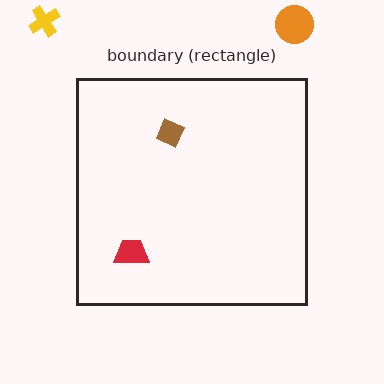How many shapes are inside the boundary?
2 inside, 2 outside.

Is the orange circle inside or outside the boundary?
Outside.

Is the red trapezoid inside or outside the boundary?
Inside.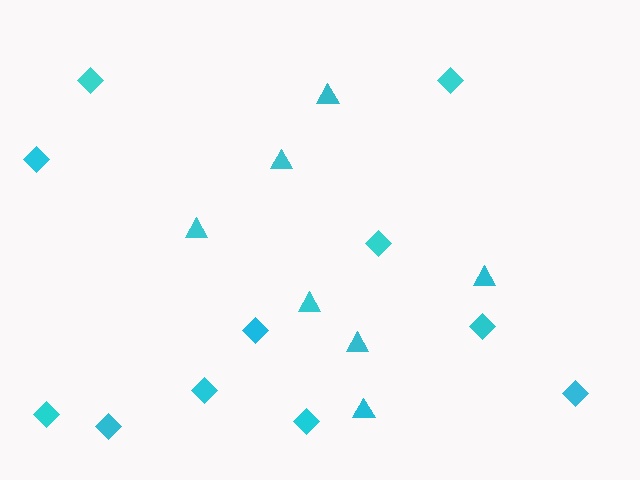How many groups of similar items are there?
There are 2 groups: one group of triangles (7) and one group of diamonds (11).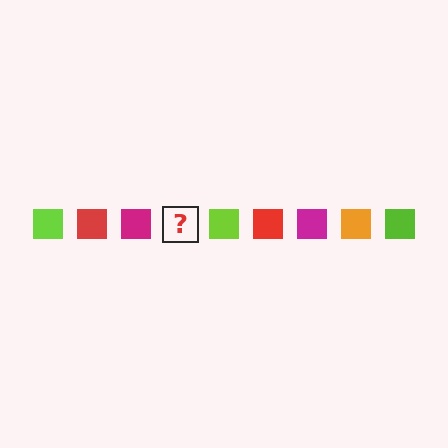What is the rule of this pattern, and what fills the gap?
The rule is that the pattern cycles through lime, red, magenta, orange squares. The gap should be filled with an orange square.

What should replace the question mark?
The question mark should be replaced with an orange square.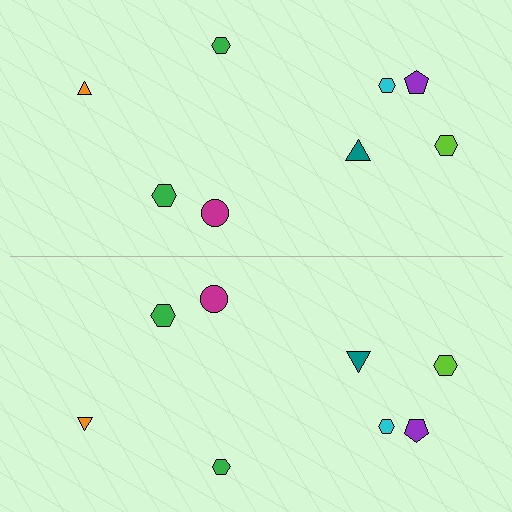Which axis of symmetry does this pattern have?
The pattern has a horizontal axis of symmetry running through the center of the image.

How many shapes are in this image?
There are 16 shapes in this image.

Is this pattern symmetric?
Yes, this pattern has bilateral (reflection) symmetry.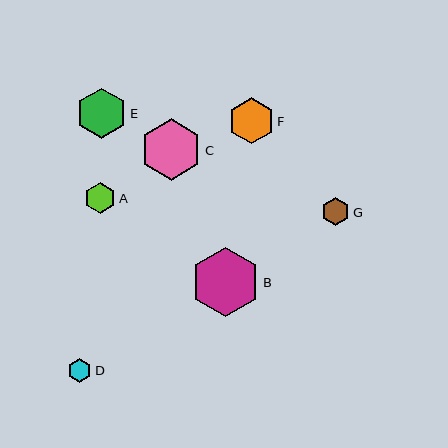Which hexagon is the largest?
Hexagon B is the largest with a size of approximately 69 pixels.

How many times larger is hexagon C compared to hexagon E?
Hexagon C is approximately 1.2 times the size of hexagon E.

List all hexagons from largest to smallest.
From largest to smallest: B, C, E, F, A, G, D.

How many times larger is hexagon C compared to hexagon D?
Hexagon C is approximately 2.6 times the size of hexagon D.